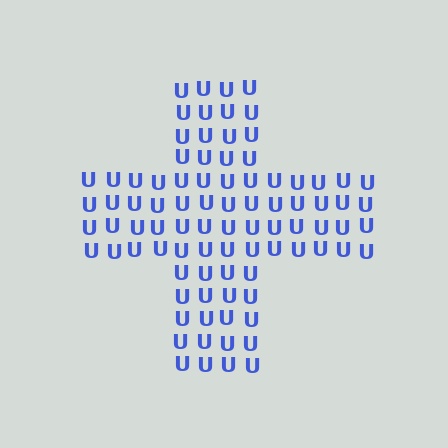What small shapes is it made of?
It is made of small letter U's.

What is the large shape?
The large shape is a cross.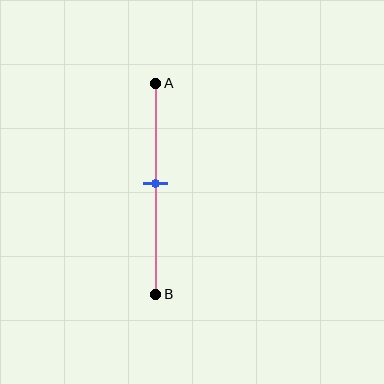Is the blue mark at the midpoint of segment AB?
Yes, the mark is approximately at the midpoint.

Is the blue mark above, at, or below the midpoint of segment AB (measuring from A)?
The blue mark is approximately at the midpoint of segment AB.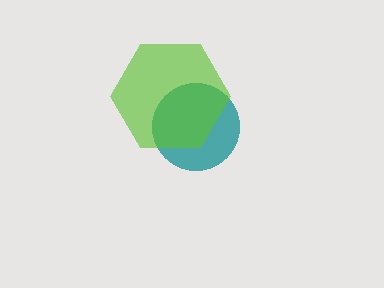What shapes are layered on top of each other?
The layered shapes are: a teal circle, a lime hexagon.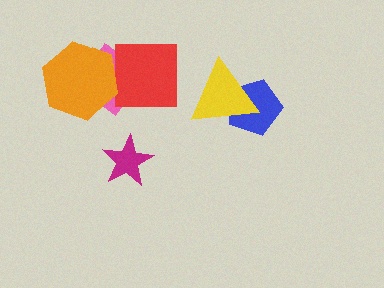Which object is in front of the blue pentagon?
The yellow triangle is in front of the blue pentagon.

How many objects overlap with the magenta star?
0 objects overlap with the magenta star.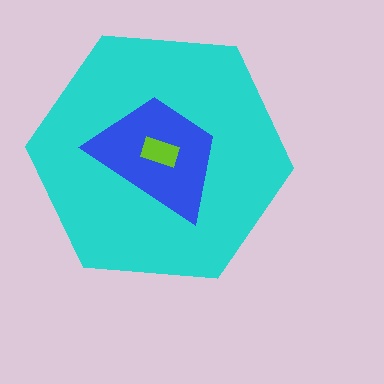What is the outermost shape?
The cyan hexagon.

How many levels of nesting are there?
3.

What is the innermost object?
The lime rectangle.